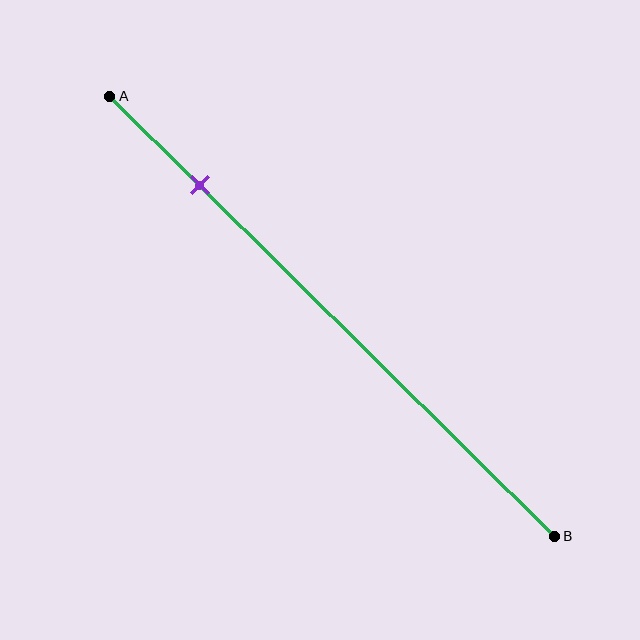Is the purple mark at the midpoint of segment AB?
No, the mark is at about 20% from A, not at the 50% midpoint.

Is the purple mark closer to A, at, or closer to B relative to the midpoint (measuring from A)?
The purple mark is closer to point A than the midpoint of segment AB.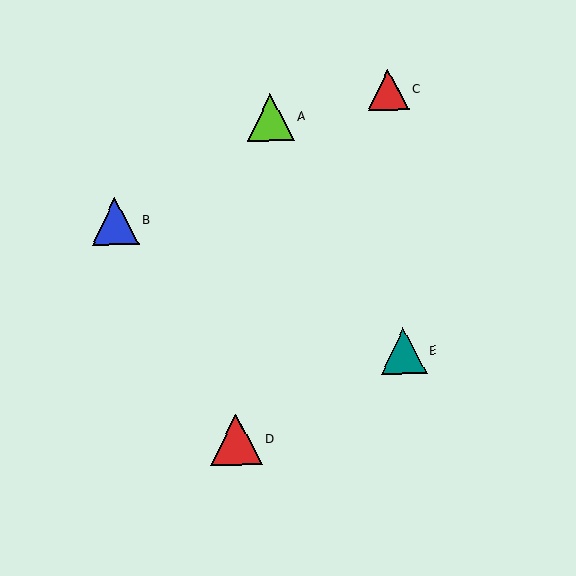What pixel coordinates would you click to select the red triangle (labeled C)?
Click at (388, 90) to select the red triangle C.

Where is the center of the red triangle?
The center of the red triangle is at (388, 90).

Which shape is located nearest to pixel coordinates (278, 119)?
The lime triangle (labeled A) at (271, 117) is nearest to that location.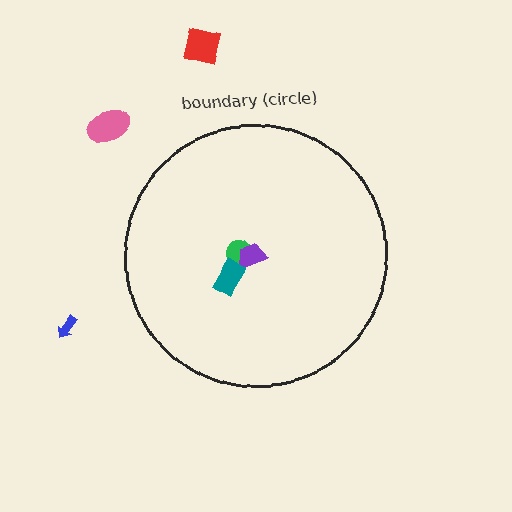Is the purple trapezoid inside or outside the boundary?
Inside.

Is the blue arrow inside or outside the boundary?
Outside.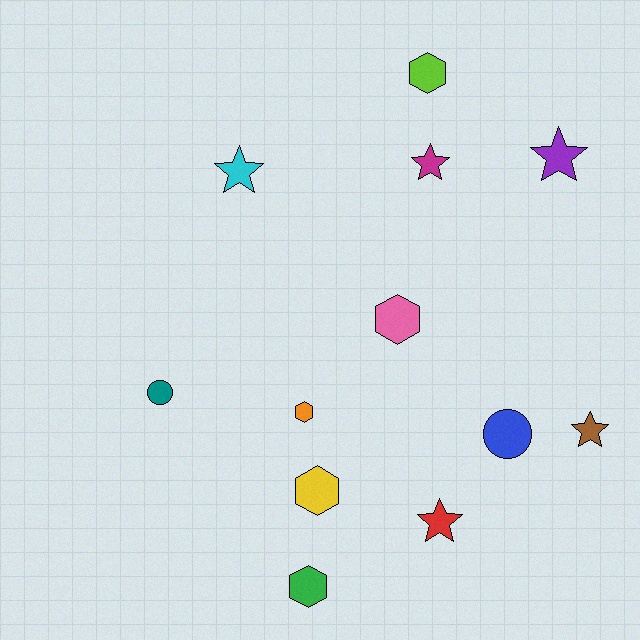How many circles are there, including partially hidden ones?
There are 2 circles.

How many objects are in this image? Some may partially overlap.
There are 12 objects.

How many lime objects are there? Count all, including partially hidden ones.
There is 1 lime object.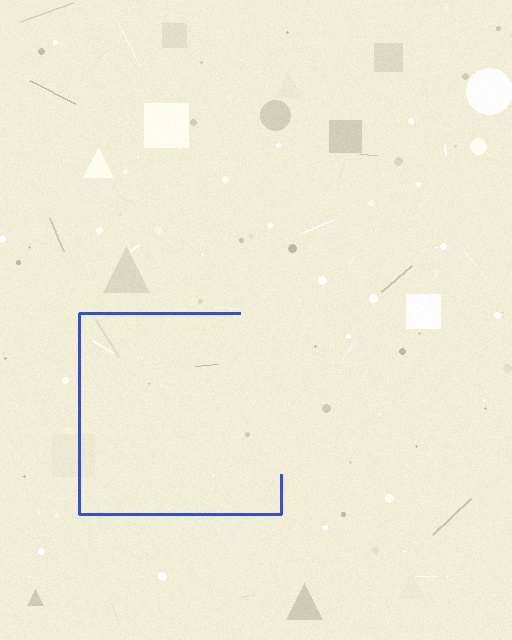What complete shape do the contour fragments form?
The contour fragments form a square.